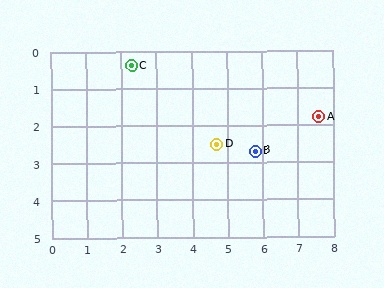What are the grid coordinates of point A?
Point A is at approximately (7.6, 1.8).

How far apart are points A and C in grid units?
Points A and C are about 5.5 grid units apart.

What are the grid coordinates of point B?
Point B is at approximately (5.8, 2.7).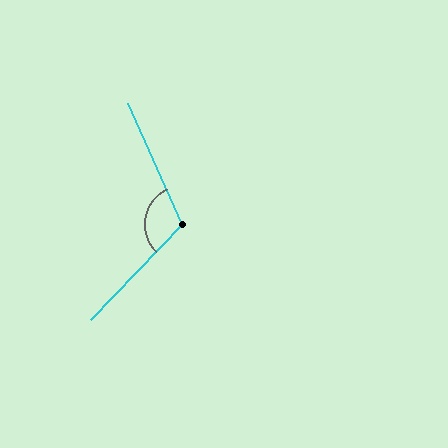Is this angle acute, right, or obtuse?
It is obtuse.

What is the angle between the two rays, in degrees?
Approximately 112 degrees.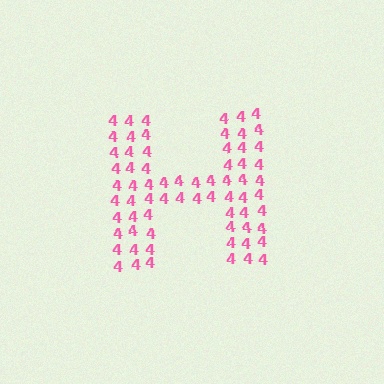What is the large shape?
The large shape is the letter H.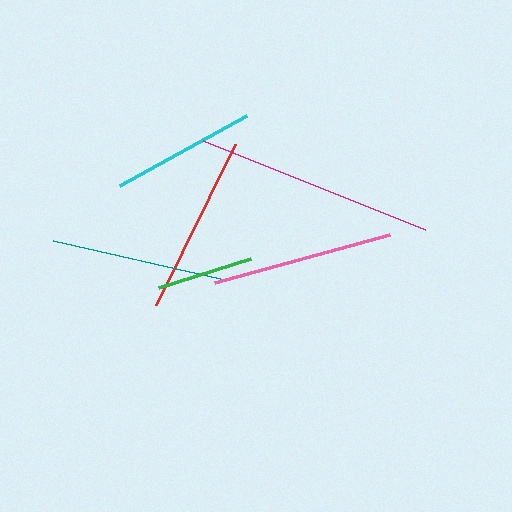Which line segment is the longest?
The magenta line is the longest at approximately 239 pixels.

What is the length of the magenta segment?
The magenta segment is approximately 239 pixels long.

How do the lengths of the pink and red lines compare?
The pink and red lines are approximately the same length.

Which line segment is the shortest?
The green line is the shortest at approximately 96 pixels.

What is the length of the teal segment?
The teal segment is approximately 171 pixels long.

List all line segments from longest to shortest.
From longest to shortest: magenta, pink, red, teal, cyan, green.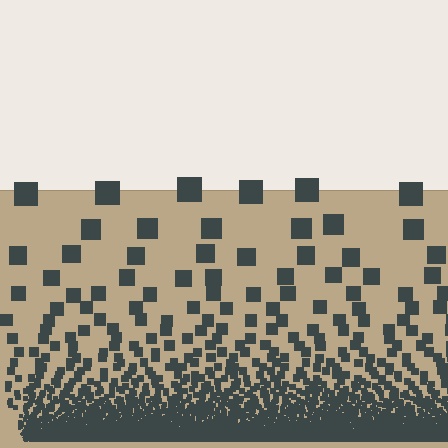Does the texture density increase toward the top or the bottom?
Density increases toward the bottom.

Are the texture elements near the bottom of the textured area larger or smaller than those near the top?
Smaller. The gradient is inverted — elements near the bottom are smaller and denser.